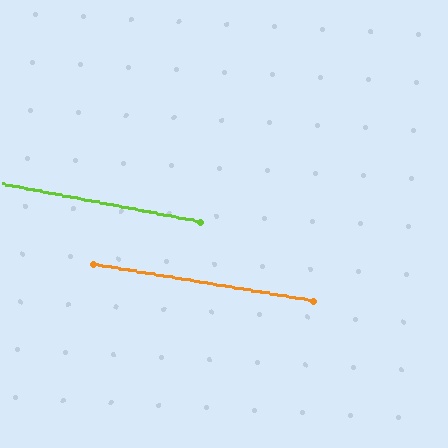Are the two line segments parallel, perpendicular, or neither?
Parallel — their directions differ by only 1.5°.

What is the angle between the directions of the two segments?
Approximately 1 degree.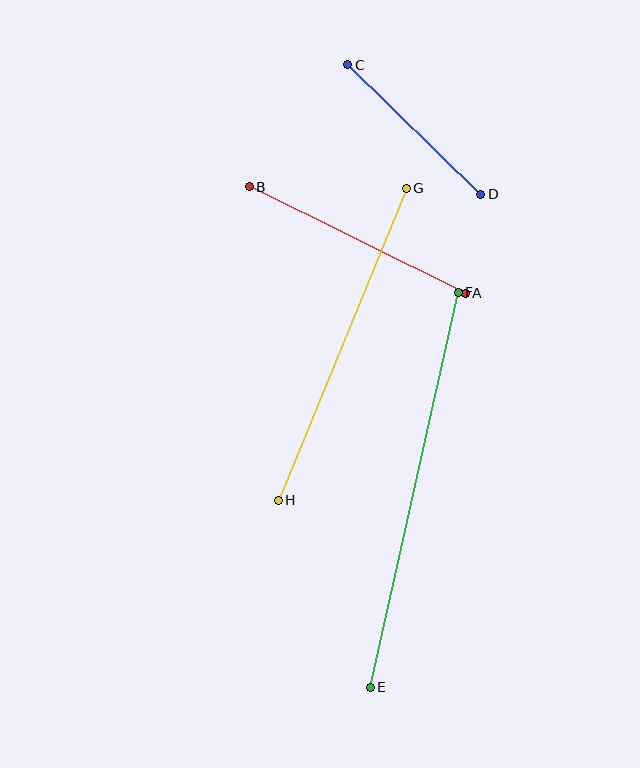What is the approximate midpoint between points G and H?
The midpoint is at approximately (342, 344) pixels.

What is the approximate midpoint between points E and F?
The midpoint is at approximately (414, 490) pixels.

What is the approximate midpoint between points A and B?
The midpoint is at approximately (357, 240) pixels.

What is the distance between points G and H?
The distance is approximately 337 pixels.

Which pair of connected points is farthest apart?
Points E and F are farthest apart.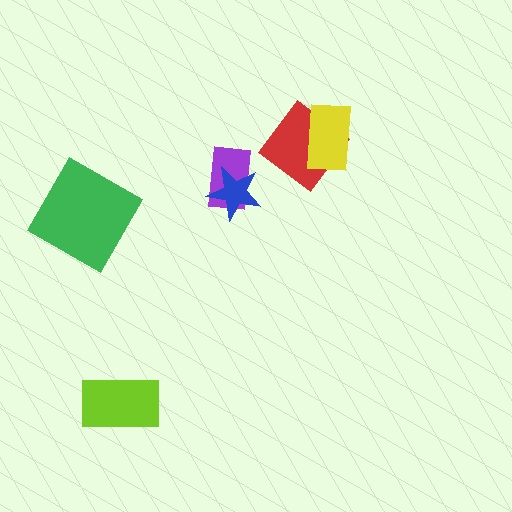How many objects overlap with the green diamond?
0 objects overlap with the green diamond.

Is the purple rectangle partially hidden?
Yes, it is partially covered by another shape.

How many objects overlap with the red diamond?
1 object overlaps with the red diamond.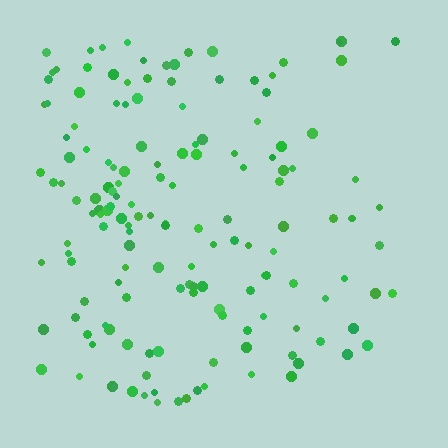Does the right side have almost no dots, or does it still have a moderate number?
Still a moderate number, just noticeably fewer than the left.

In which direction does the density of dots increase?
From right to left, with the left side densest.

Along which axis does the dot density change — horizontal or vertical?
Horizontal.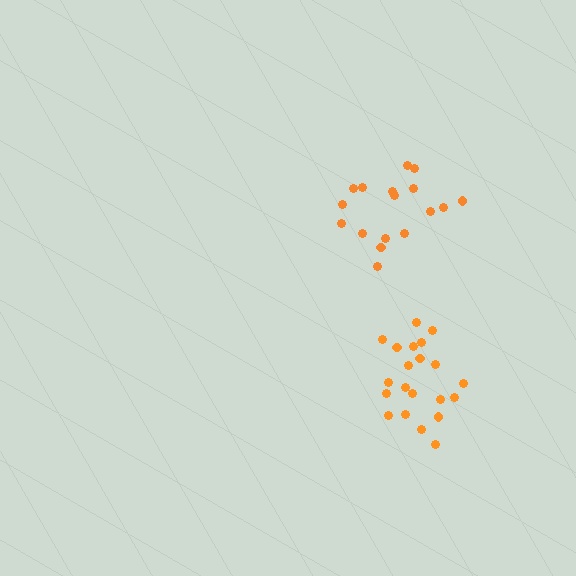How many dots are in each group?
Group 1: 17 dots, Group 2: 21 dots (38 total).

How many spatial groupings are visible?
There are 2 spatial groupings.